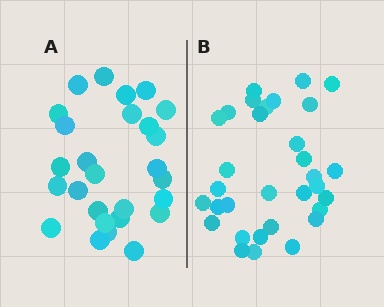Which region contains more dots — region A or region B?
Region B (the right region) has more dots.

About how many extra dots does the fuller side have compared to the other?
Region B has about 5 more dots than region A.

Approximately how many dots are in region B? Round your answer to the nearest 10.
About 30 dots. (The exact count is 32, which rounds to 30.)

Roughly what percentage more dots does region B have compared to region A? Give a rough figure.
About 20% more.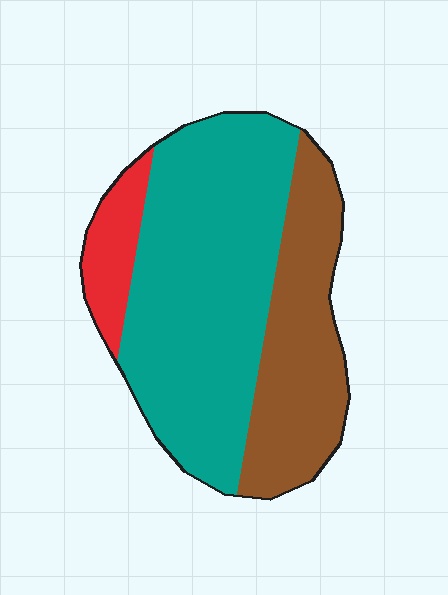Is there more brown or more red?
Brown.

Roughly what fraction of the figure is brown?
Brown covers roughly 30% of the figure.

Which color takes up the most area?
Teal, at roughly 60%.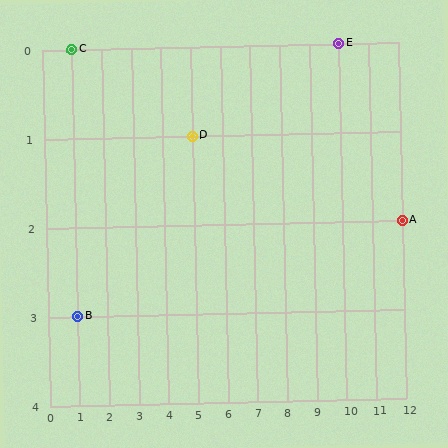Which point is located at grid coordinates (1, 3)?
Point B is at (1, 3).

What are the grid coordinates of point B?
Point B is at grid coordinates (1, 3).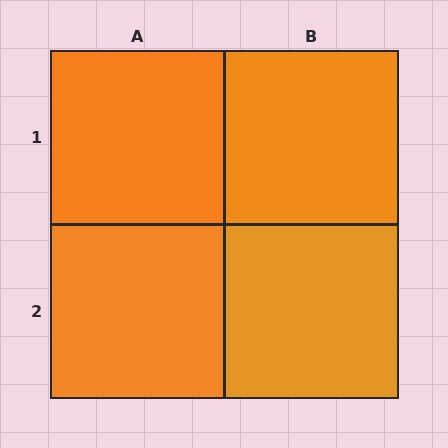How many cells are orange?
4 cells are orange.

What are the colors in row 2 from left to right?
Orange, orange.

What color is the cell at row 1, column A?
Orange.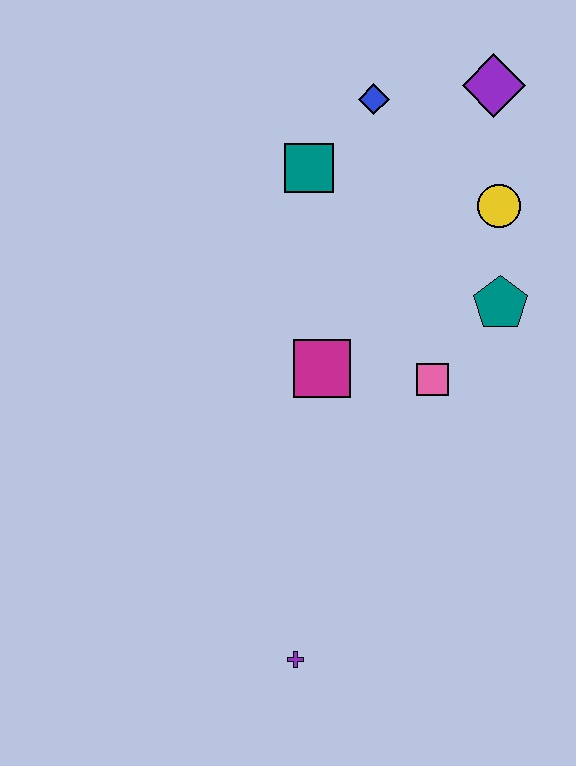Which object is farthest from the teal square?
The purple cross is farthest from the teal square.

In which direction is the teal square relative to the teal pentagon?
The teal square is to the left of the teal pentagon.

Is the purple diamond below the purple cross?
No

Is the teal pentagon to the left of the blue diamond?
No